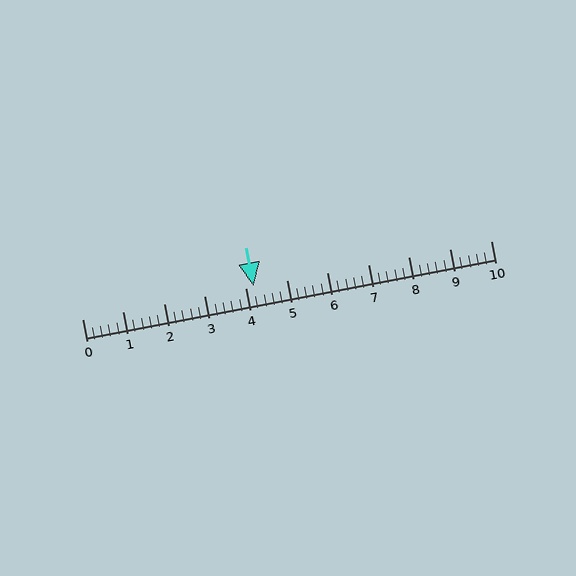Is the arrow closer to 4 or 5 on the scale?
The arrow is closer to 4.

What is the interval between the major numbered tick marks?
The major tick marks are spaced 1 units apart.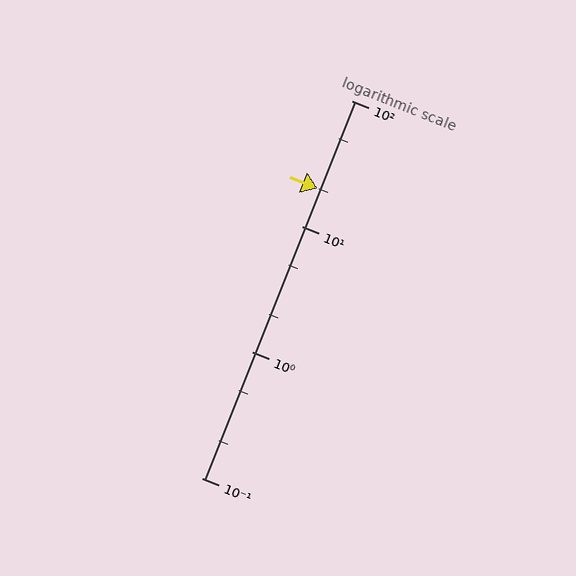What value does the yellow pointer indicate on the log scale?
The pointer indicates approximately 20.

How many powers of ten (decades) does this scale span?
The scale spans 3 decades, from 0.1 to 100.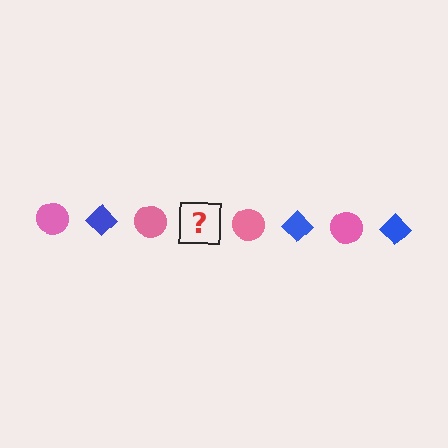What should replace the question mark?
The question mark should be replaced with a blue diamond.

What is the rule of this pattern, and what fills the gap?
The rule is that the pattern alternates between pink circle and blue diamond. The gap should be filled with a blue diamond.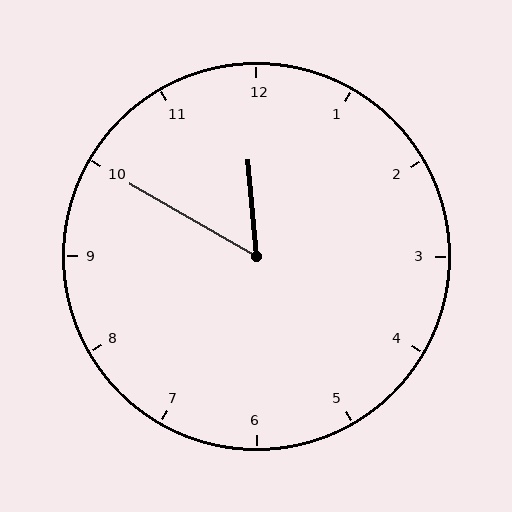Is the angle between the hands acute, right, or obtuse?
It is acute.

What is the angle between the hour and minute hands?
Approximately 55 degrees.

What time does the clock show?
11:50.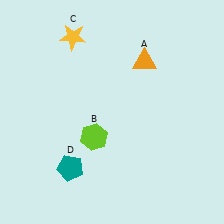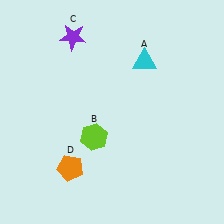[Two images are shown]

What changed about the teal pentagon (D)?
In Image 1, D is teal. In Image 2, it changed to orange.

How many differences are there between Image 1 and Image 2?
There are 3 differences between the two images.